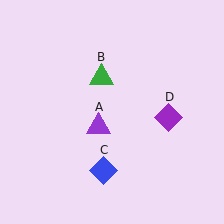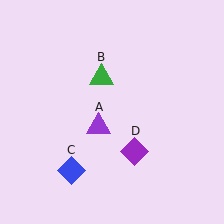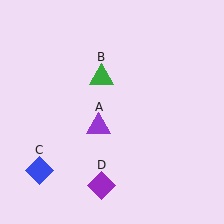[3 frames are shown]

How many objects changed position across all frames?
2 objects changed position: blue diamond (object C), purple diamond (object D).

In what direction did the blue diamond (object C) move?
The blue diamond (object C) moved left.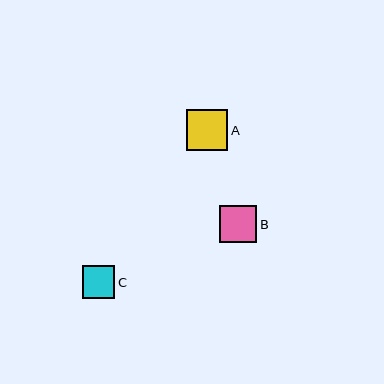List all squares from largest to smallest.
From largest to smallest: A, B, C.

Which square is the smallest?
Square C is the smallest with a size of approximately 33 pixels.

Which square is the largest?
Square A is the largest with a size of approximately 42 pixels.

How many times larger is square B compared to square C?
Square B is approximately 1.2 times the size of square C.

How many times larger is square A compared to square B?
Square A is approximately 1.1 times the size of square B.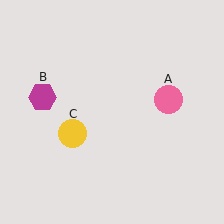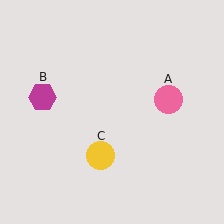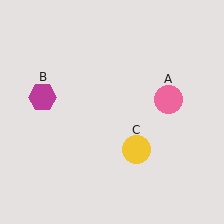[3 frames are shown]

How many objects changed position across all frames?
1 object changed position: yellow circle (object C).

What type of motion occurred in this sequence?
The yellow circle (object C) rotated counterclockwise around the center of the scene.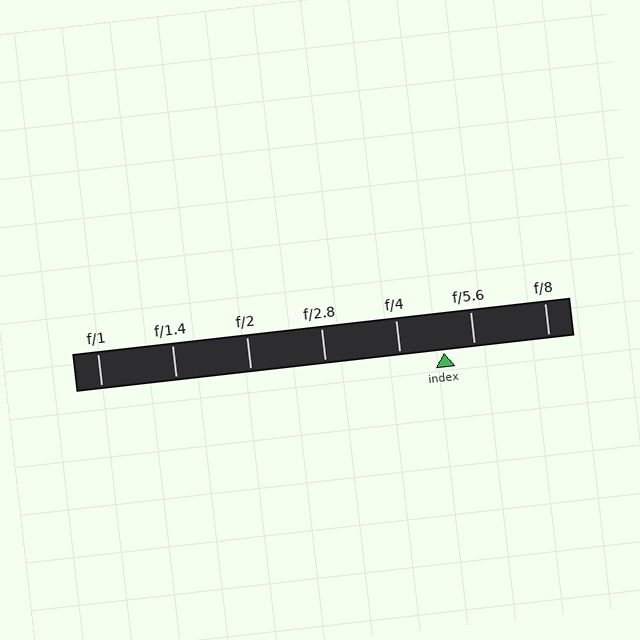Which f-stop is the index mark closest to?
The index mark is closest to f/5.6.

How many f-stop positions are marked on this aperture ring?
There are 7 f-stop positions marked.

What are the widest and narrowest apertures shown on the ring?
The widest aperture shown is f/1 and the narrowest is f/8.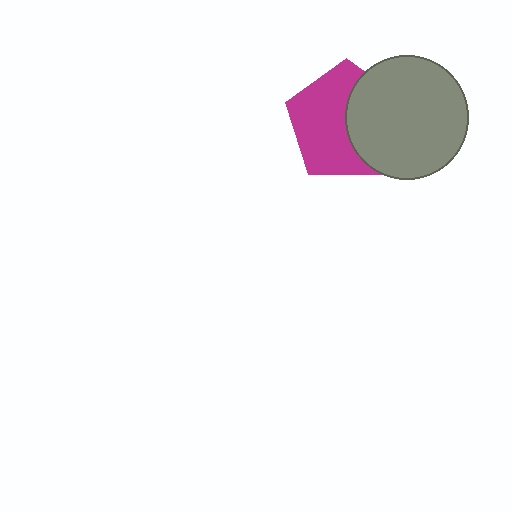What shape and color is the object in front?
The object in front is a gray circle.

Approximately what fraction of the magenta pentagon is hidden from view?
Roughly 41% of the magenta pentagon is hidden behind the gray circle.